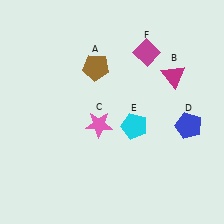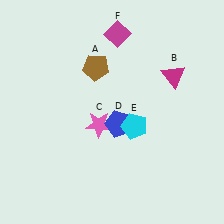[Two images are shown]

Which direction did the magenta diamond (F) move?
The magenta diamond (F) moved left.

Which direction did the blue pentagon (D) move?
The blue pentagon (D) moved left.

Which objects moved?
The objects that moved are: the blue pentagon (D), the magenta diamond (F).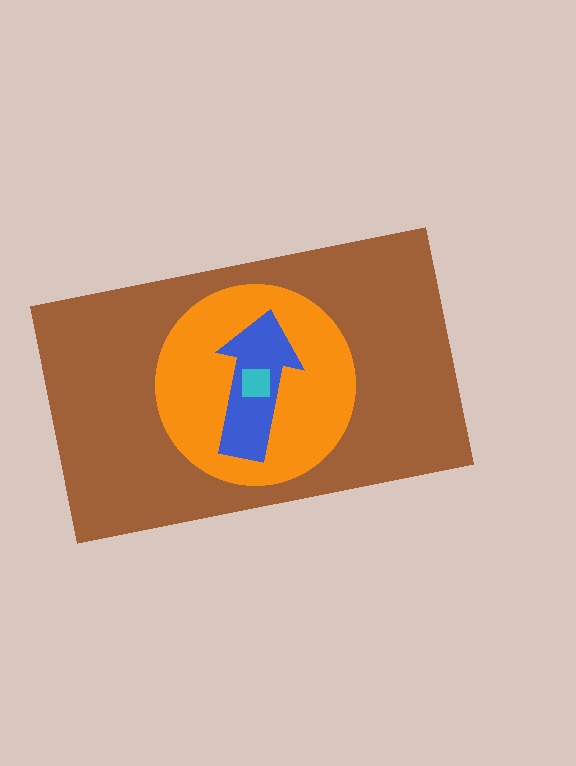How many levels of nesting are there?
4.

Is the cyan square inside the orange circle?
Yes.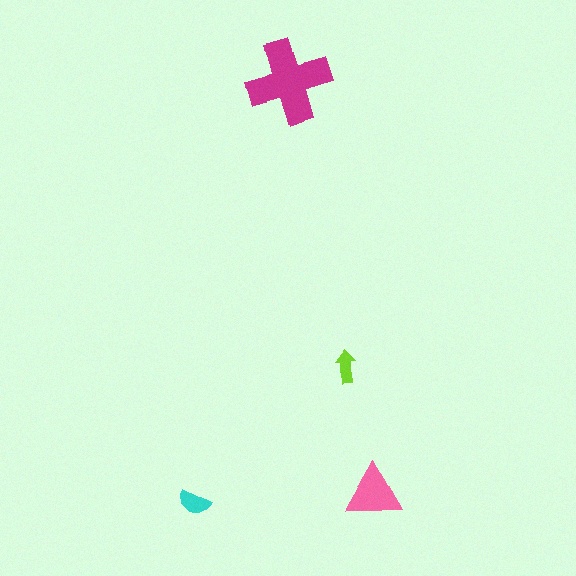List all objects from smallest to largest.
The lime arrow, the cyan semicircle, the pink triangle, the magenta cross.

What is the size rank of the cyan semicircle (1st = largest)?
3rd.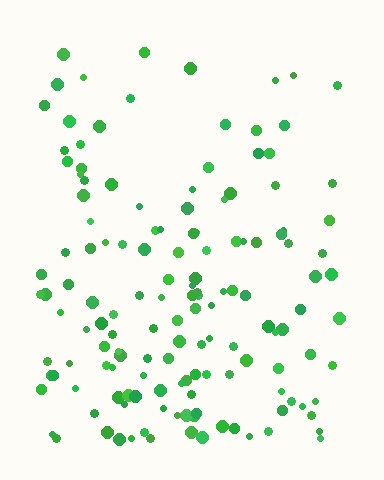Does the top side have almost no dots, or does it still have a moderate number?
Still a moderate number, just noticeably fewer than the bottom.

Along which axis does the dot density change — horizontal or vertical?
Vertical.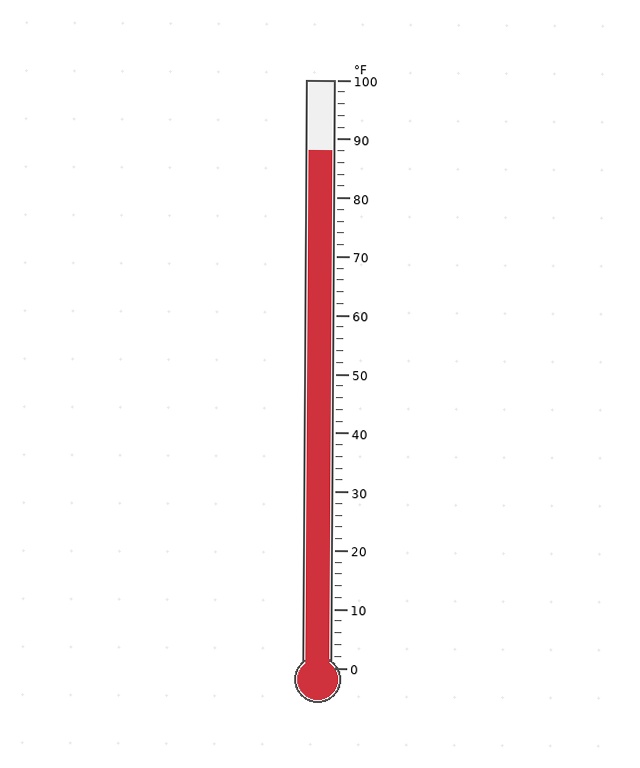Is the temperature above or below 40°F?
The temperature is above 40°F.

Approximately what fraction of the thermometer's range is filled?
The thermometer is filled to approximately 90% of its range.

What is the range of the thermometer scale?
The thermometer scale ranges from 0°F to 100°F.